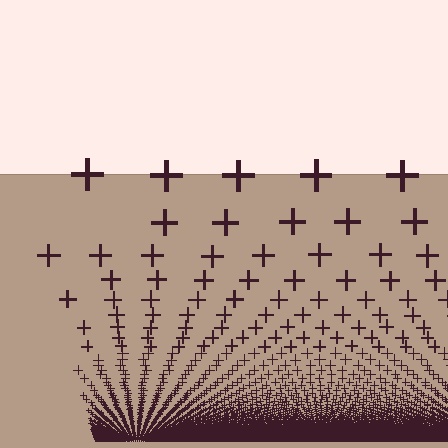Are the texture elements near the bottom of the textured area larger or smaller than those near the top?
Smaller. The gradient is inverted — elements near the bottom are smaller and denser.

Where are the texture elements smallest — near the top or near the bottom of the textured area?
Near the bottom.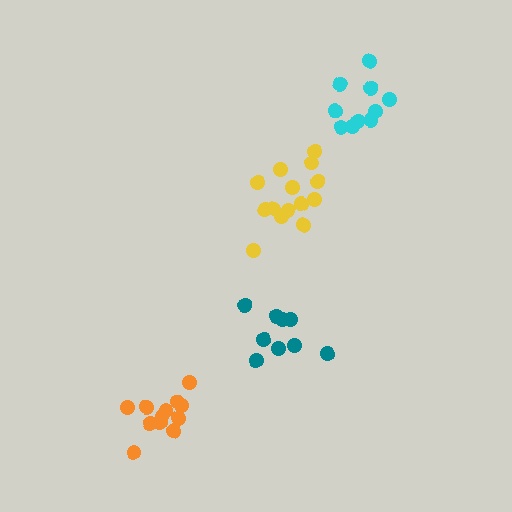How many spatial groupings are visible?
There are 4 spatial groupings.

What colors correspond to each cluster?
The clusters are colored: yellow, teal, orange, cyan.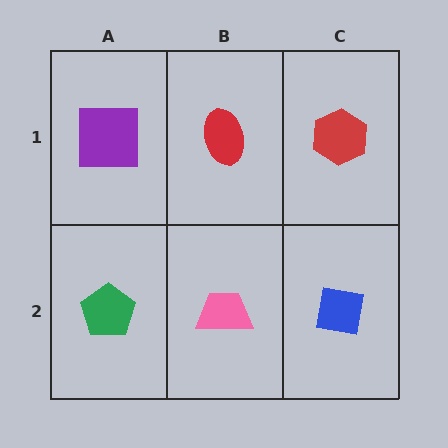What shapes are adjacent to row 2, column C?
A red hexagon (row 1, column C), a pink trapezoid (row 2, column B).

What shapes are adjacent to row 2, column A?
A purple square (row 1, column A), a pink trapezoid (row 2, column B).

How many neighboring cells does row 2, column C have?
2.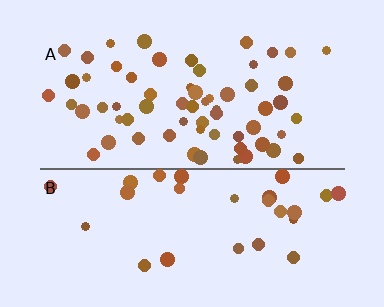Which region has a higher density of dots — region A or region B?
A (the top).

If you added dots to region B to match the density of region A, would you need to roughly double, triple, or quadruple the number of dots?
Approximately double.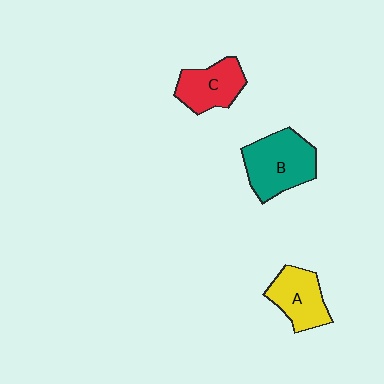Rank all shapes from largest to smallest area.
From largest to smallest: B (teal), A (yellow), C (red).